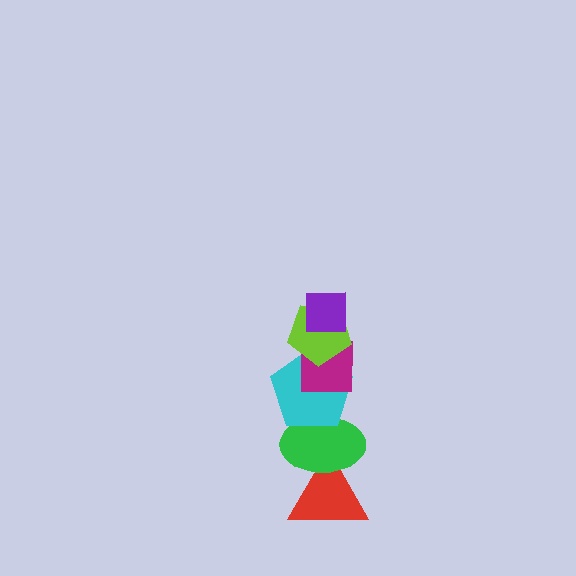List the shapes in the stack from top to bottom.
From top to bottom: the purple square, the lime pentagon, the magenta square, the cyan pentagon, the green ellipse, the red triangle.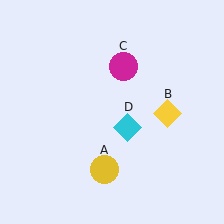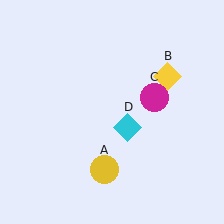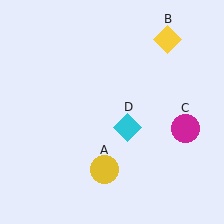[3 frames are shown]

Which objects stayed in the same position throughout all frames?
Yellow circle (object A) and cyan diamond (object D) remained stationary.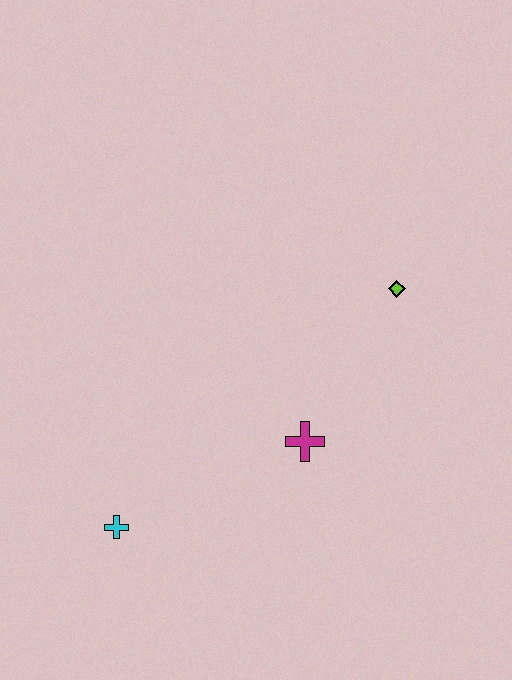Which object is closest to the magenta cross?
The lime diamond is closest to the magenta cross.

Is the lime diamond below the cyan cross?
No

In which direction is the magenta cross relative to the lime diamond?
The magenta cross is below the lime diamond.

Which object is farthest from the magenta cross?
The cyan cross is farthest from the magenta cross.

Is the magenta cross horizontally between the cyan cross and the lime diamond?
Yes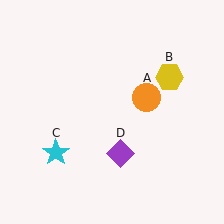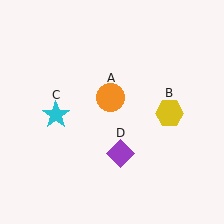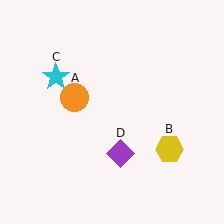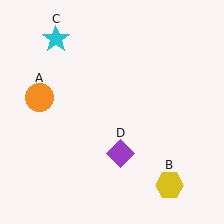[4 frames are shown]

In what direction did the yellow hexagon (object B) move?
The yellow hexagon (object B) moved down.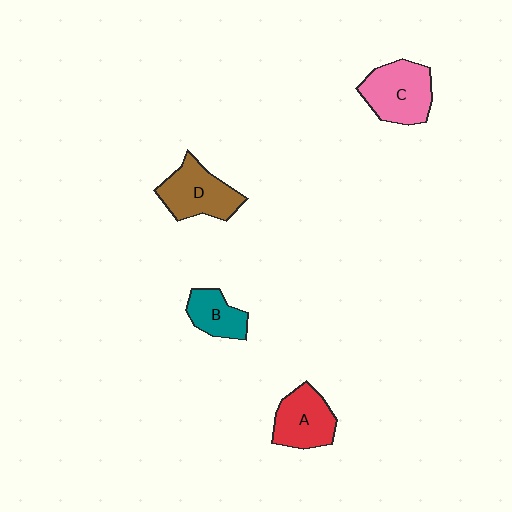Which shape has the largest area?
Shape C (pink).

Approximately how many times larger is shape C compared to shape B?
Approximately 1.6 times.